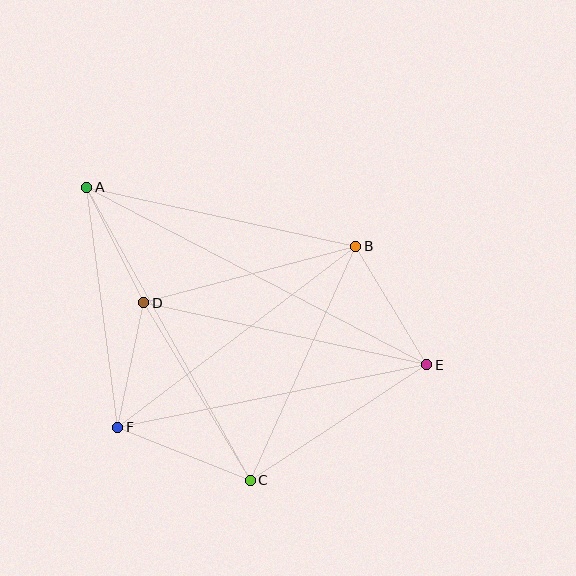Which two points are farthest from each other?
Points A and E are farthest from each other.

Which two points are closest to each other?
Points D and F are closest to each other.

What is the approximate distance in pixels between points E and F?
The distance between E and F is approximately 315 pixels.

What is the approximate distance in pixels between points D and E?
The distance between D and E is approximately 290 pixels.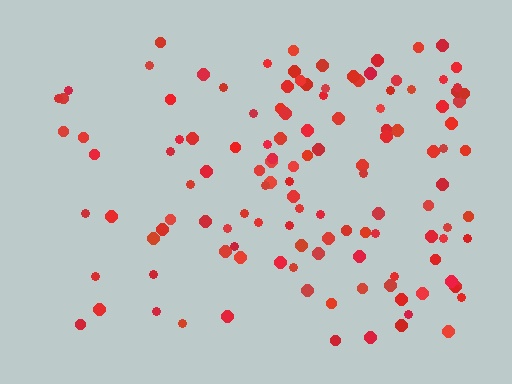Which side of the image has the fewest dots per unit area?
The left.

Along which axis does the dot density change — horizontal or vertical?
Horizontal.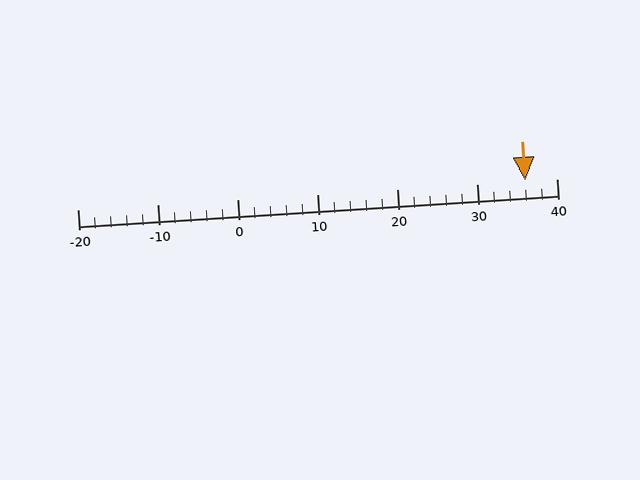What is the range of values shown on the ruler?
The ruler shows values from -20 to 40.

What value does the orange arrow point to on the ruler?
The orange arrow points to approximately 36.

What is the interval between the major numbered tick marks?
The major tick marks are spaced 10 units apart.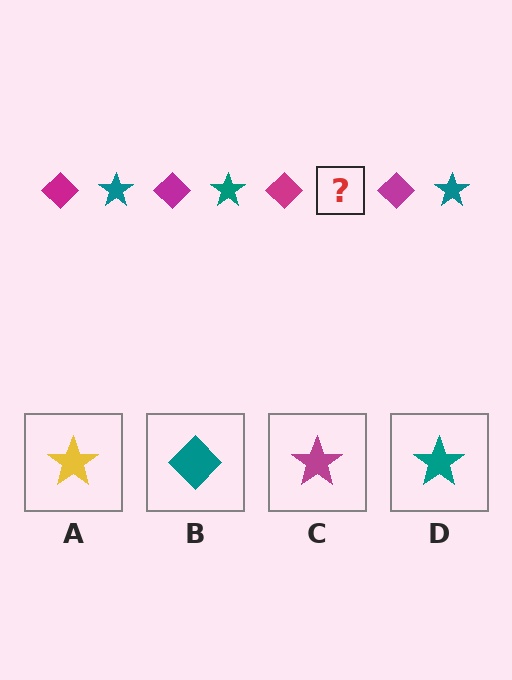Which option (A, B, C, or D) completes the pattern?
D.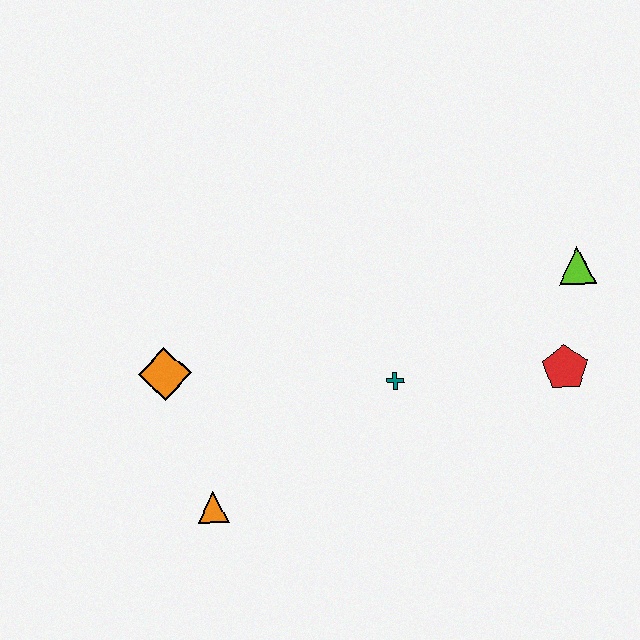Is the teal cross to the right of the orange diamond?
Yes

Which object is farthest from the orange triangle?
The lime triangle is farthest from the orange triangle.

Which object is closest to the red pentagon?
The lime triangle is closest to the red pentagon.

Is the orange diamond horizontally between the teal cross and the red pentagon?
No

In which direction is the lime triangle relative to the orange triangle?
The lime triangle is to the right of the orange triangle.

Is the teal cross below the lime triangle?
Yes